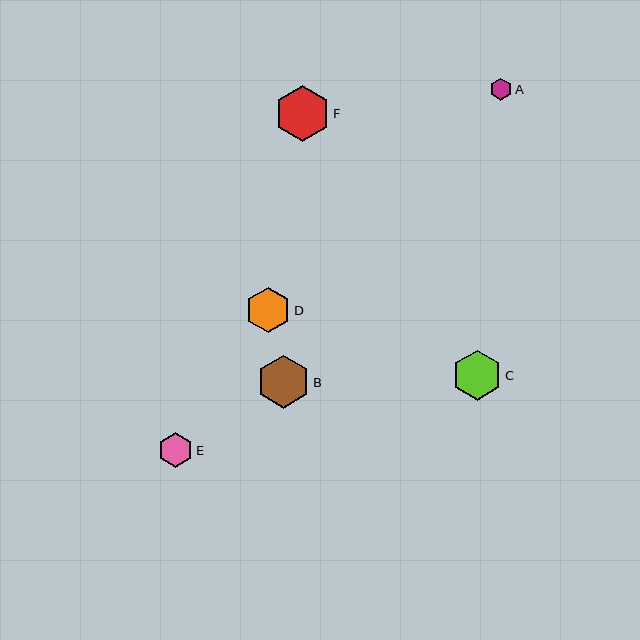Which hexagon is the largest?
Hexagon F is the largest with a size of approximately 56 pixels.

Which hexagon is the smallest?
Hexagon A is the smallest with a size of approximately 22 pixels.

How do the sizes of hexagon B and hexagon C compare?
Hexagon B and hexagon C are approximately the same size.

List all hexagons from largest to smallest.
From largest to smallest: F, B, C, D, E, A.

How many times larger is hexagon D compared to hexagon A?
Hexagon D is approximately 2.1 times the size of hexagon A.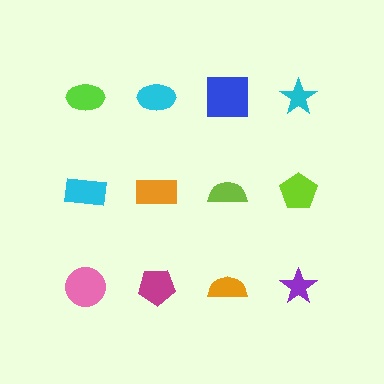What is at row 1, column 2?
A cyan ellipse.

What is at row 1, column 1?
A lime ellipse.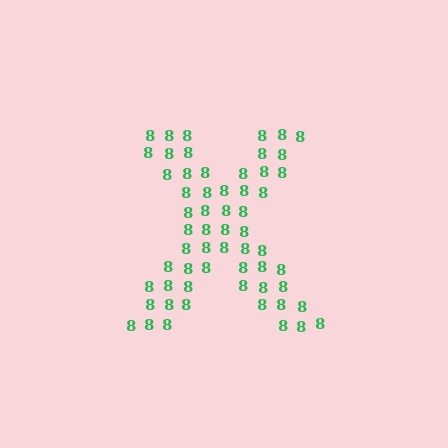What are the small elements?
The small elements are digit 8's.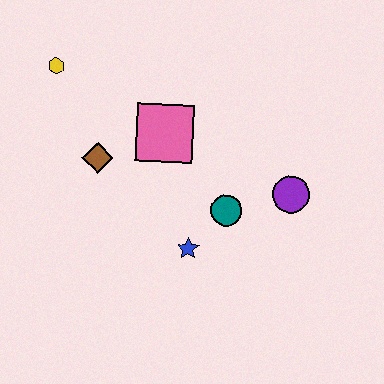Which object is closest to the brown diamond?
The pink square is closest to the brown diamond.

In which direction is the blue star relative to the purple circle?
The blue star is to the left of the purple circle.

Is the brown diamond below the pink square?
Yes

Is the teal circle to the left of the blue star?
No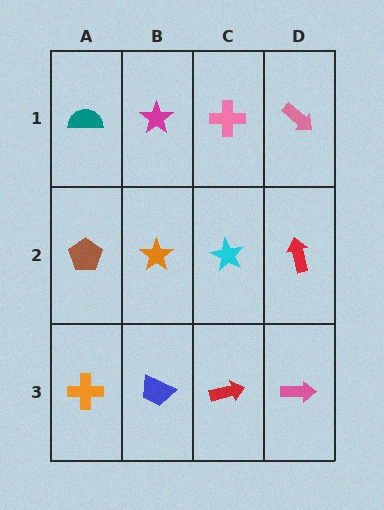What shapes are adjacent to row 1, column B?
An orange star (row 2, column B), a teal semicircle (row 1, column A), a pink cross (row 1, column C).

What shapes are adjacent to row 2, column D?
A pink arrow (row 1, column D), a pink arrow (row 3, column D), a cyan star (row 2, column C).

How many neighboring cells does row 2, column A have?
3.